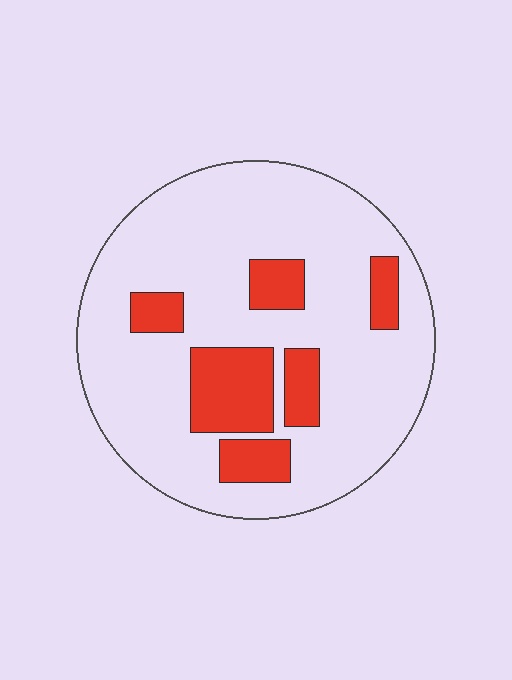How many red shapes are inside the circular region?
6.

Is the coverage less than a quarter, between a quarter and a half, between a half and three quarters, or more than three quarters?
Less than a quarter.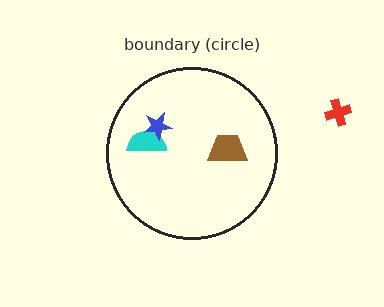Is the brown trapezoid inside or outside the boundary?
Inside.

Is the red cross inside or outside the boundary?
Outside.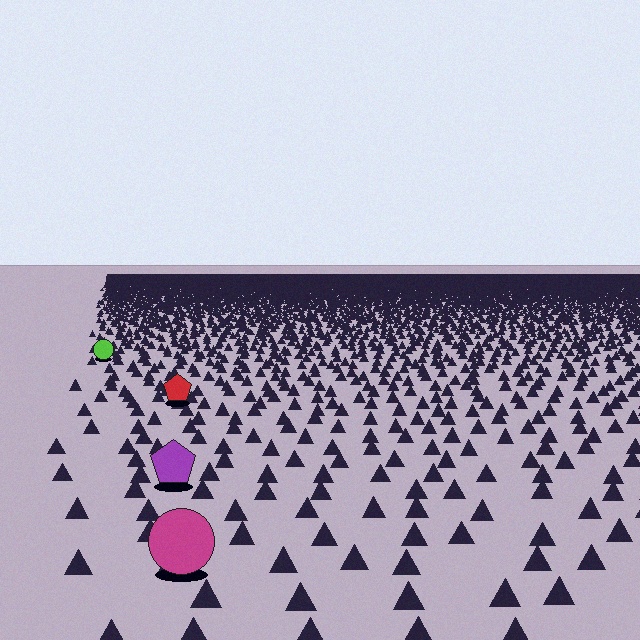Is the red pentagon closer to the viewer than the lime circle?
Yes. The red pentagon is closer — you can tell from the texture gradient: the ground texture is coarser near it.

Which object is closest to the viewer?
The magenta circle is closest. The texture marks near it are larger and more spread out.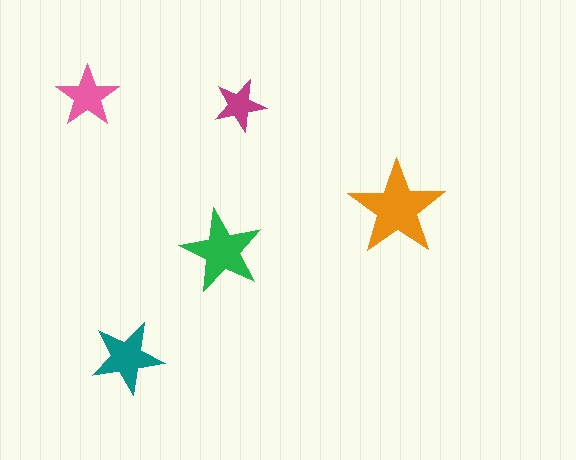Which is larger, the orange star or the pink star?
The orange one.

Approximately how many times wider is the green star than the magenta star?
About 1.5 times wider.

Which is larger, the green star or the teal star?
The green one.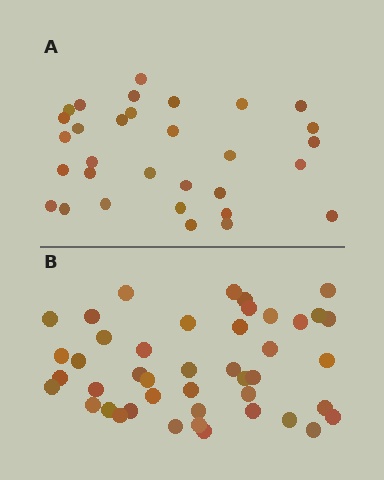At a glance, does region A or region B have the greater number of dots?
Region B (the bottom region) has more dots.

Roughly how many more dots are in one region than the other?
Region B has approximately 15 more dots than region A.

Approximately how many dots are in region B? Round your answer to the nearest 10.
About 40 dots. (The exact count is 44, which rounds to 40.)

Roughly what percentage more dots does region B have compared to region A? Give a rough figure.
About 40% more.